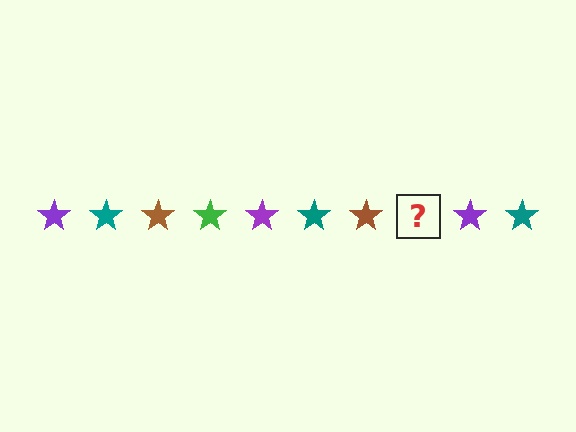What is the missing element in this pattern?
The missing element is a green star.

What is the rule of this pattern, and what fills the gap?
The rule is that the pattern cycles through purple, teal, brown, green stars. The gap should be filled with a green star.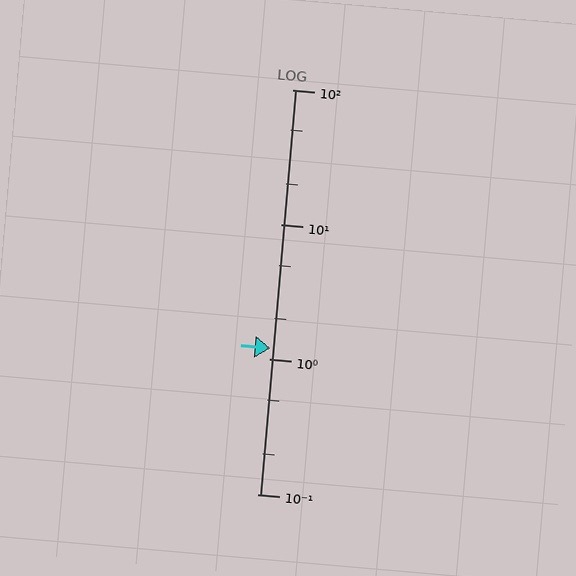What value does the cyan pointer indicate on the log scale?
The pointer indicates approximately 1.2.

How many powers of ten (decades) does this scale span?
The scale spans 3 decades, from 0.1 to 100.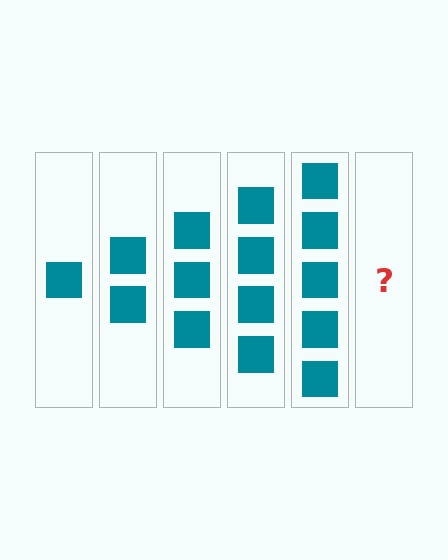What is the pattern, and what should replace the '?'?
The pattern is that each step adds one more square. The '?' should be 6 squares.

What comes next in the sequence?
The next element should be 6 squares.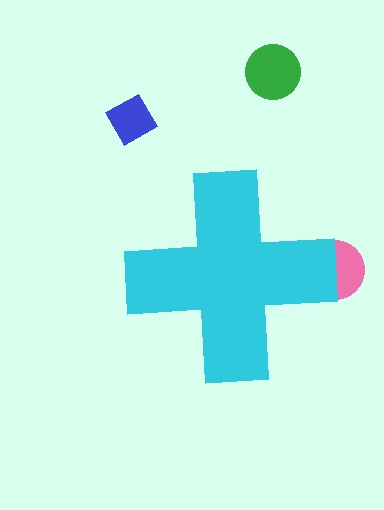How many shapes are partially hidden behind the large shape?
1 shape is partially hidden.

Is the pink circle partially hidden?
Yes, the pink circle is partially hidden behind the cyan cross.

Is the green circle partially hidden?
No, the green circle is fully visible.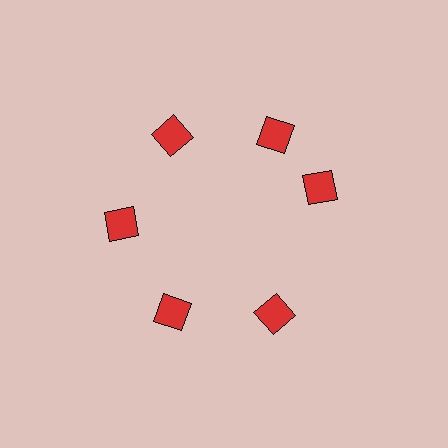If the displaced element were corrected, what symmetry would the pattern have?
It would have 6-fold rotational symmetry — the pattern would map onto itself every 60 degrees.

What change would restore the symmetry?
The symmetry would be restored by rotating it back into even spacing with its neighbors so that all 6 squares sit at equal angles and equal distance from the center.